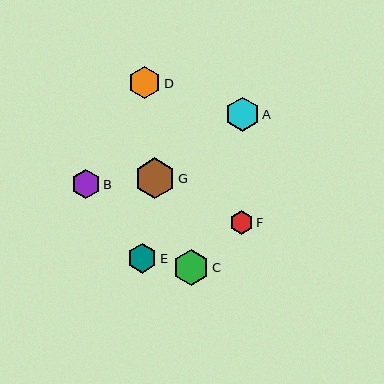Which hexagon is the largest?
Hexagon G is the largest with a size of approximately 41 pixels.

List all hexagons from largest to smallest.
From largest to smallest: G, C, A, D, E, B, F.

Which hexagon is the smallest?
Hexagon F is the smallest with a size of approximately 23 pixels.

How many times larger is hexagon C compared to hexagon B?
Hexagon C is approximately 1.3 times the size of hexagon B.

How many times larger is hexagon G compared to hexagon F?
Hexagon G is approximately 1.8 times the size of hexagon F.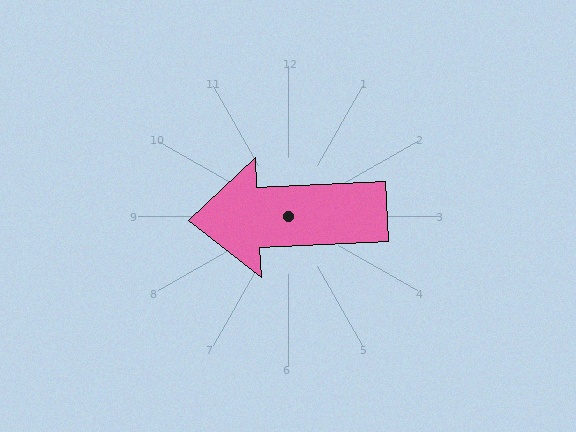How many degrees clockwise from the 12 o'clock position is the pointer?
Approximately 267 degrees.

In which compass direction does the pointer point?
West.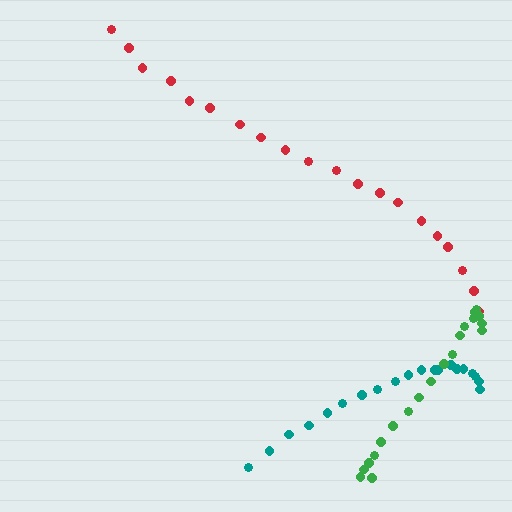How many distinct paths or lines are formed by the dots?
There are 3 distinct paths.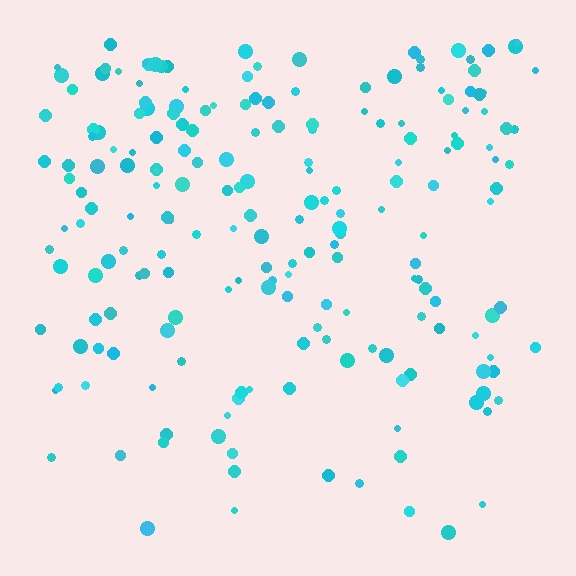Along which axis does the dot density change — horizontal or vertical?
Vertical.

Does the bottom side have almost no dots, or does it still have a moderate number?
Still a moderate number, just noticeably fewer than the top.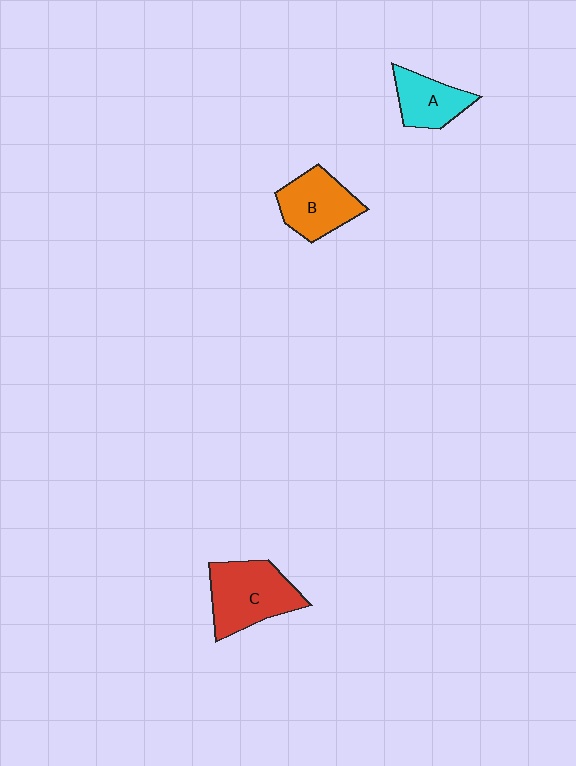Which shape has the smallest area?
Shape A (cyan).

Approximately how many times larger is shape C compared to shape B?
Approximately 1.3 times.